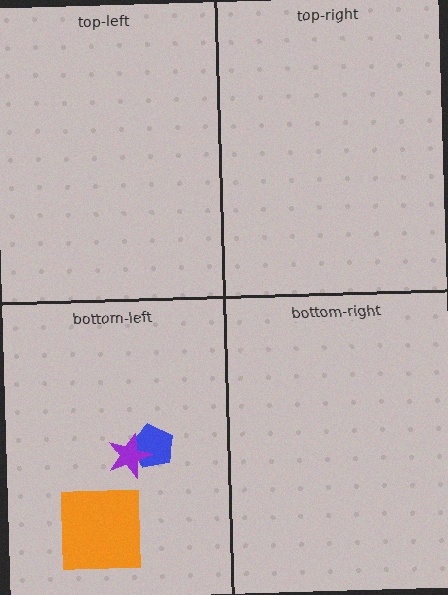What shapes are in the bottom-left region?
The blue pentagon, the purple star, the orange square.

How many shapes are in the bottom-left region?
3.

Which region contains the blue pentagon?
The bottom-left region.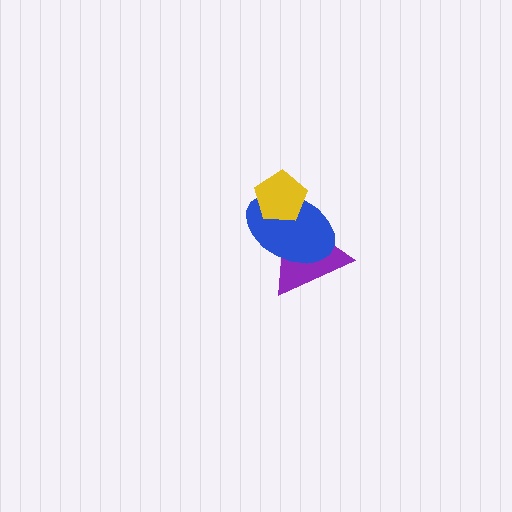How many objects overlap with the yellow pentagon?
2 objects overlap with the yellow pentagon.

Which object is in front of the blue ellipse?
The yellow pentagon is in front of the blue ellipse.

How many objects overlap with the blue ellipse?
2 objects overlap with the blue ellipse.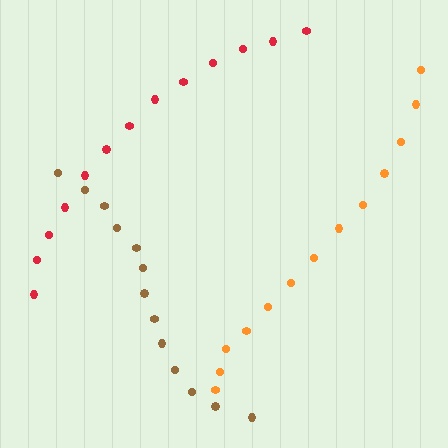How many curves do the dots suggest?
There are 3 distinct paths.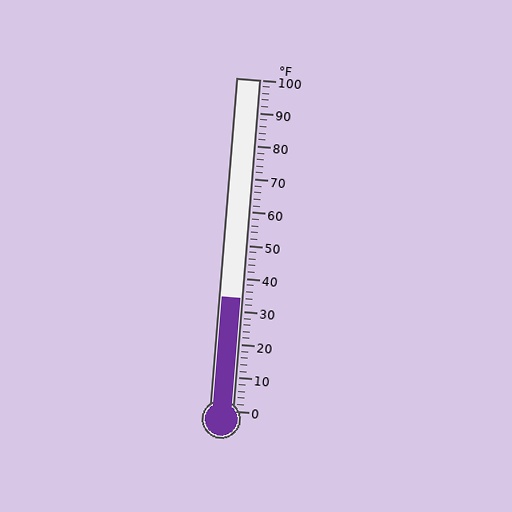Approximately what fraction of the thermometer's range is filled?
The thermometer is filled to approximately 35% of its range.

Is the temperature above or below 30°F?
The temperature is above 30°F.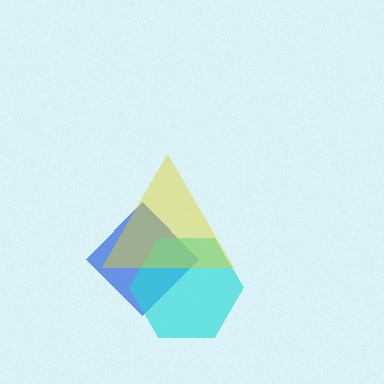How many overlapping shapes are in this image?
There are 3 overlapping shapes in the image.